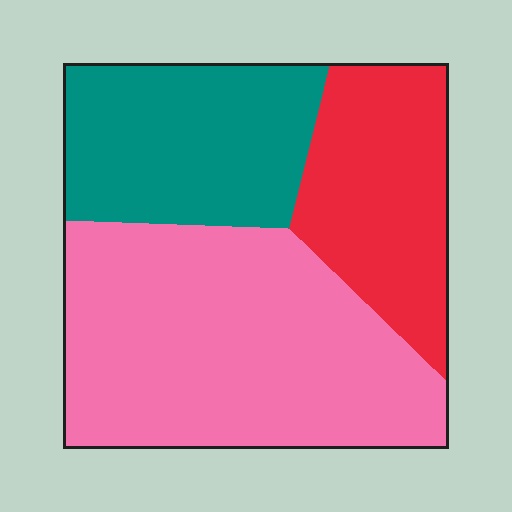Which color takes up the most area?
Pink, at roughly 50%.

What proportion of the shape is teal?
Teal takes up about one quarter (1/4) of the shape.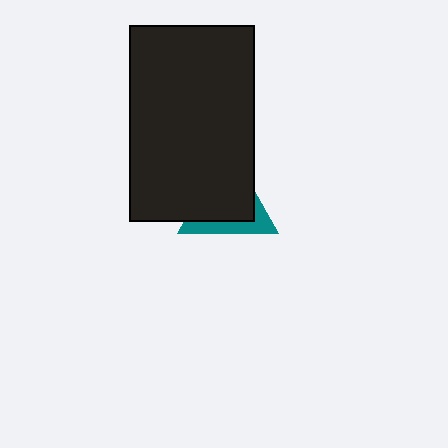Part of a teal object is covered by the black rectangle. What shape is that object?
It is a triangle.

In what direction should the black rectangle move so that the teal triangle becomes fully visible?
The black rectangle should move toward the upper-left. That is the shortest direction to clear the overlap and leave the teal triangle fully visible.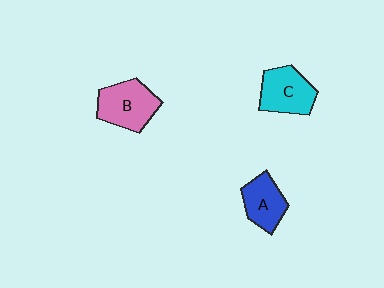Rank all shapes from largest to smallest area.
From largest to smallest: B (pink), C (cyan), A (blue).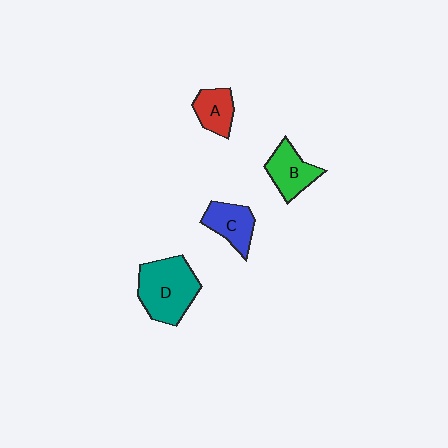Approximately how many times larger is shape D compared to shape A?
Approximately 2.1 times.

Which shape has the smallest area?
Shape A (red).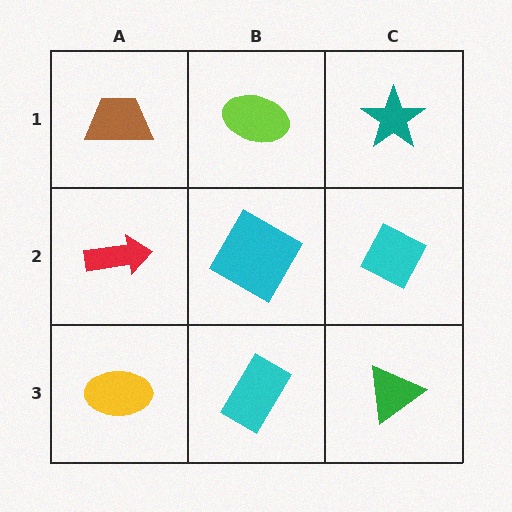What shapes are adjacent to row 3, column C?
A cyan diamond (row 2, column C), a cyan rectangle (row 3, column B).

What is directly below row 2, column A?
A yellow ellipse.